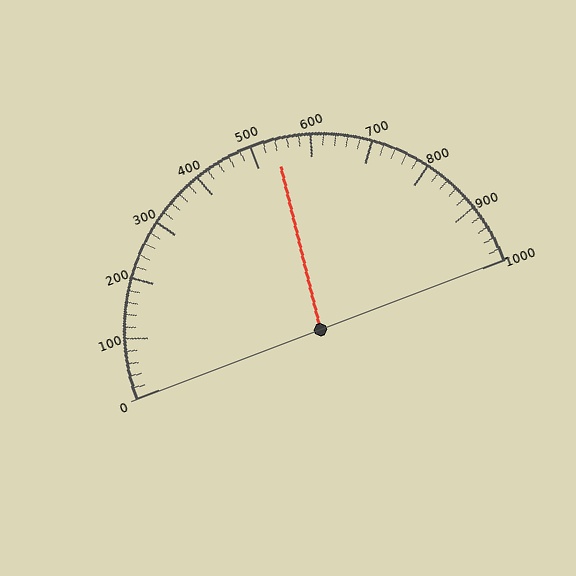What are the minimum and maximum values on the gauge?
The gauge ranges from 0 to 1000.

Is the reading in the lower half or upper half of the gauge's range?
The reading is in the upper half of the range (0 to 1000).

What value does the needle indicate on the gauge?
The needle indicates approximately 540.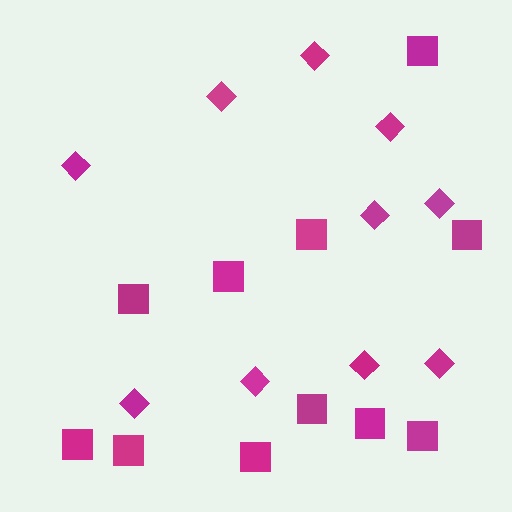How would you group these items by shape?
There are 2 groups: one group of diamonds (10) and one group of squares (11).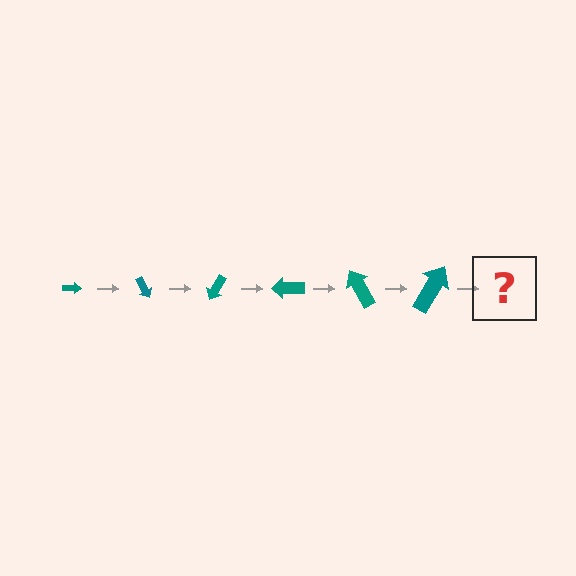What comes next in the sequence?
The next element should be an arrow, larger than the previous one and rotated 360 degrees from the start.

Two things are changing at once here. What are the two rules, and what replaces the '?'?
The two rules are that the arrow grows larger each step and it rotates 60 degrees each step. The '?' should be an arrow, larger than the previous one and rotated 360 degrees from the start.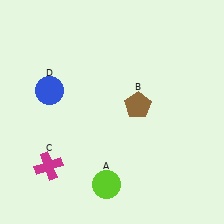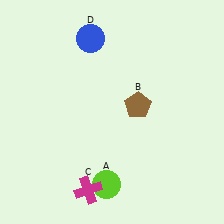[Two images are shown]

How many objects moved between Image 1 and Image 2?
2 objects moved between the two images.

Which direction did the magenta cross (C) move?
The magenta cross (C) moved right.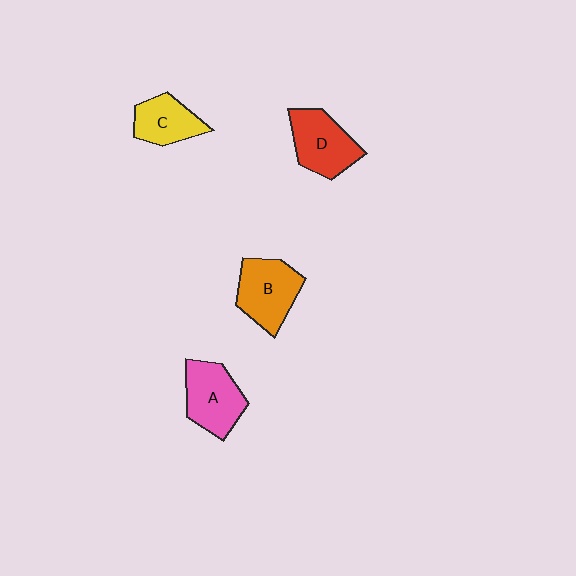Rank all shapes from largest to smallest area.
From largest to smallest: B (orange), A (pink), D (red), C (yellow).